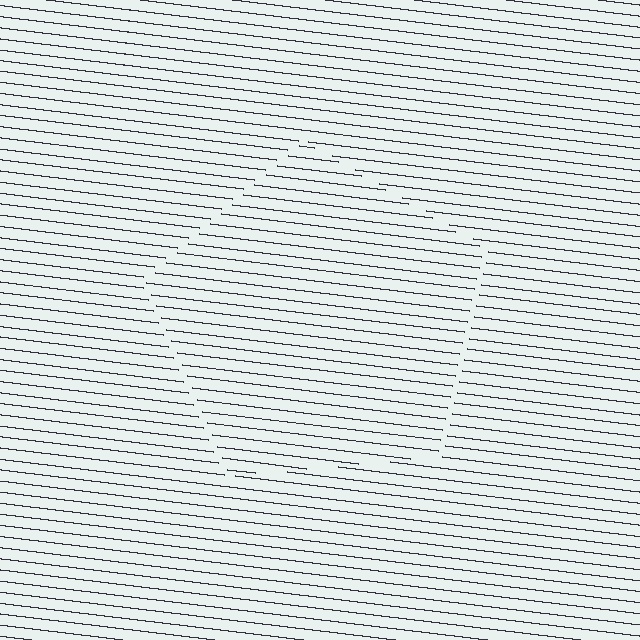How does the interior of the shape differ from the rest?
The interior of the shape contains the same grating, shifted by half a period — the contour is defined by the phase discontinuity where line-ends from the inner and outer gratings abut.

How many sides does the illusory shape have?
5 sides — the line-ends trace a pentagon.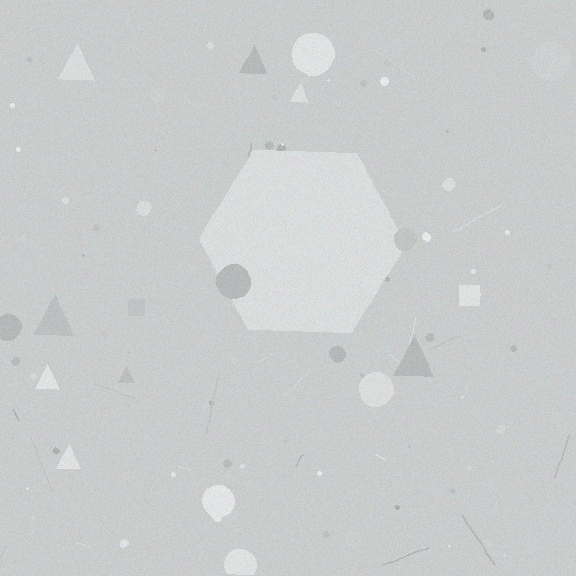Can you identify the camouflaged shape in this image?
The camouflaged shape is a hexagon.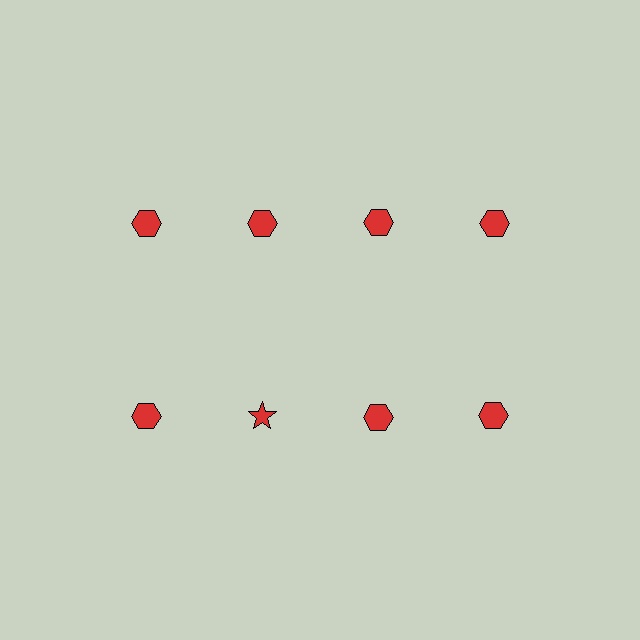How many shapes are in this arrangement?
There are 8 shapes arranged in a grid pattern.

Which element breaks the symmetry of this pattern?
The red star in the second row, second from left column breaks the symmetry. All other shapes are red hexagons.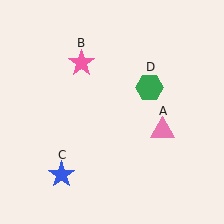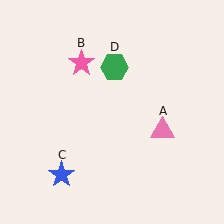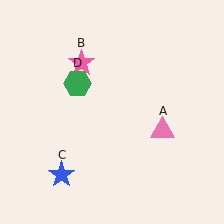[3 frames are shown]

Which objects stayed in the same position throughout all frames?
Pink triangle (object A) and pink star (object B) and blue star (object C) remained stationary.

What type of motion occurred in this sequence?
The green hexagon (object D) rotated counterclockwise around the center of the scene.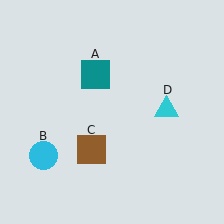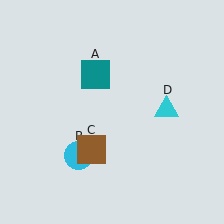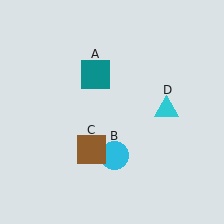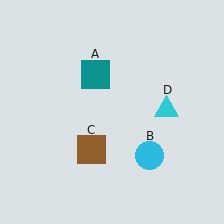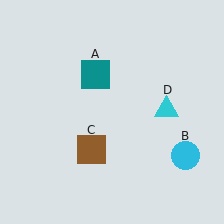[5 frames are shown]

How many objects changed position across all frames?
1 object changed position: cyan circle (object B).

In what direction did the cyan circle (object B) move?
The cyan circle (object B) moved right.